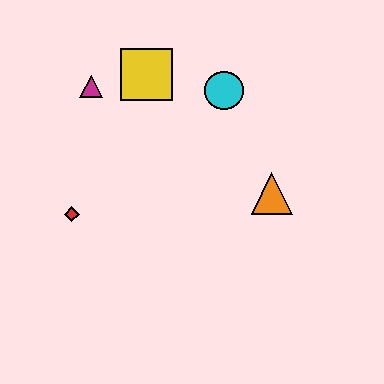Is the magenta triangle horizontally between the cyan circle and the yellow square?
No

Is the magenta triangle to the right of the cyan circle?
No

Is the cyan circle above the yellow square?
No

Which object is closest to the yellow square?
The magenta triangle is closest to the yellow square.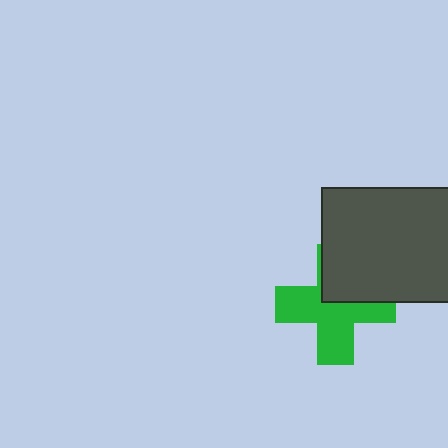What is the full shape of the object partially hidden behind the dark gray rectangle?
The partially hidden object is a green cross.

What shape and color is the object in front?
The object in front is a dark gray rectangle.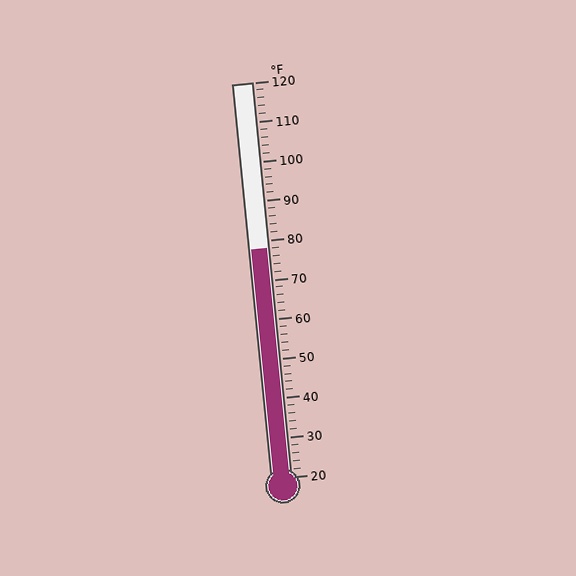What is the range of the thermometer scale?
The thermometer scale ranges from 20°F to 120°F.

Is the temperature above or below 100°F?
The temperature is below 100°F.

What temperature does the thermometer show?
The thermometer shows approximately 78°F.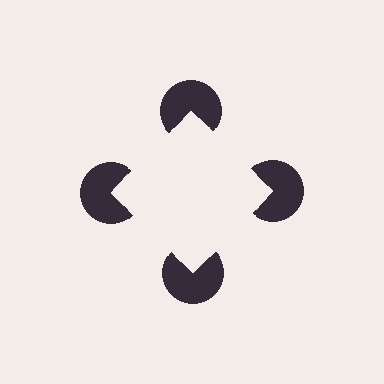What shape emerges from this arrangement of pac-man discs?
An illusory square — its edges are inferred from the aligned wedge cuts in the pac-man discs, not physically drawn.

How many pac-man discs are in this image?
There are 4 — one at each vertex of the illusory square.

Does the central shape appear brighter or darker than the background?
It typically appears slightly brighter than the background, even though no actual brightness change is drawn.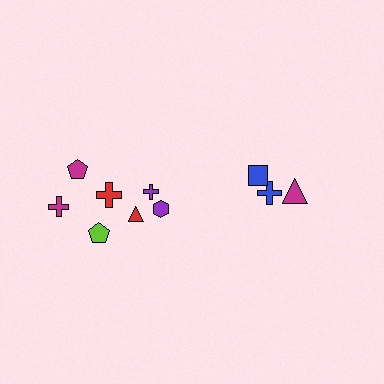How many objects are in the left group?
There are 7 objects.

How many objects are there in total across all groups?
There are 10 objects.